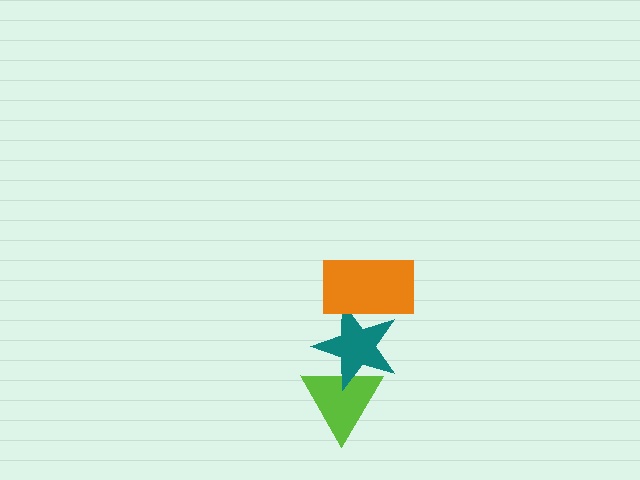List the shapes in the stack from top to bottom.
From top to bottom: the orange rectangle, the teal star, the lime triangle.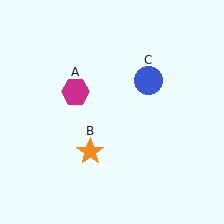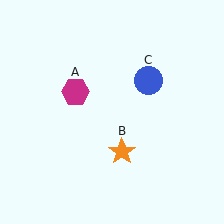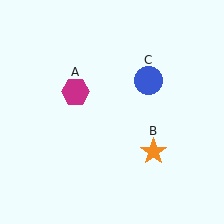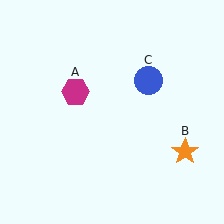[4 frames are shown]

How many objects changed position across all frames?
1 object changed position: orange star (object B).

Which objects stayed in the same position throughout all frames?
Magenta hexagon (object A) and blue circle (object C) remained stationary.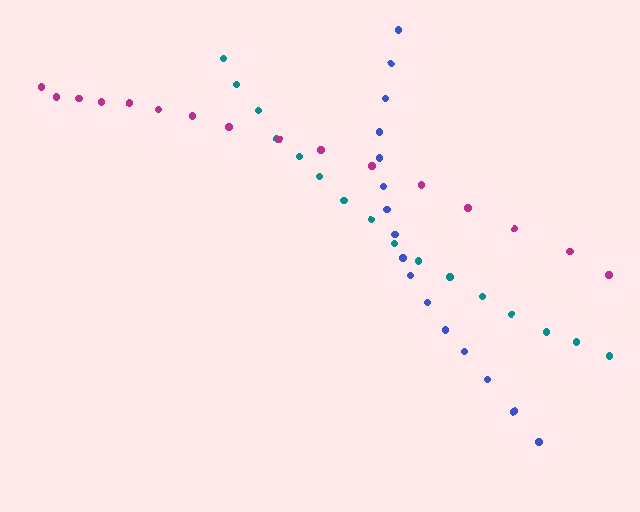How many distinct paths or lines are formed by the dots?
There are 3 distinct paths.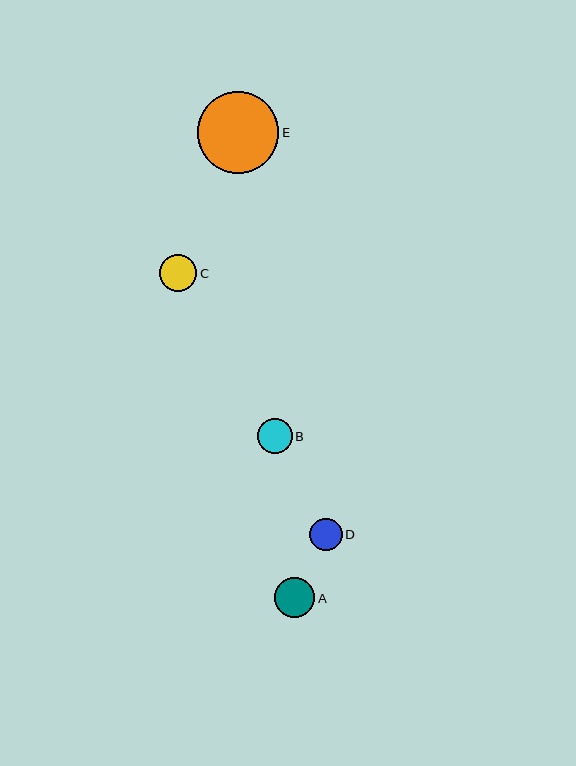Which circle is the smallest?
Circle D is the smallest with a size of approximately 33 pixels.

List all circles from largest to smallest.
From largest to smallest: E, A, C, B, D.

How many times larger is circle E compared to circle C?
Circle E is approximately 2.2 times the size of circle C.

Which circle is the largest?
Circle E is the largest with a size of approximately 81 pixels.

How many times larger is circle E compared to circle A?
Circle E is approximately 2.0 times the size of circle A.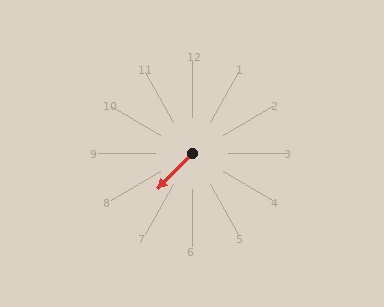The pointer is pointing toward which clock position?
Roughly 7 o'clock.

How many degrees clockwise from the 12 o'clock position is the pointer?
Approximately 224 degrees.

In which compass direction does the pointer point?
Southwest.